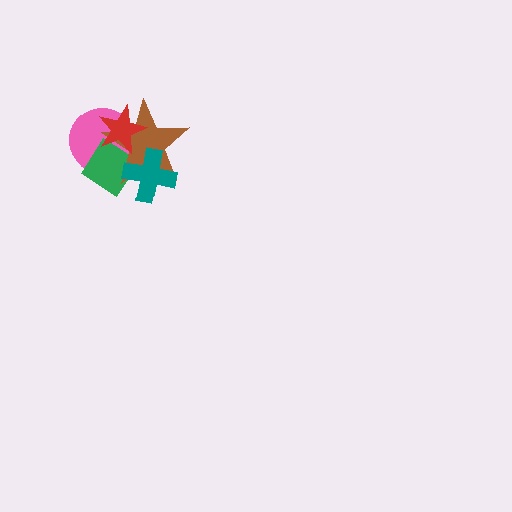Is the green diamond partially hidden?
Yes, it is partially covered by another shape.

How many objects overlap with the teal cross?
2 objects overlap with the teal cross.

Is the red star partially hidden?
No, no other shape covers it.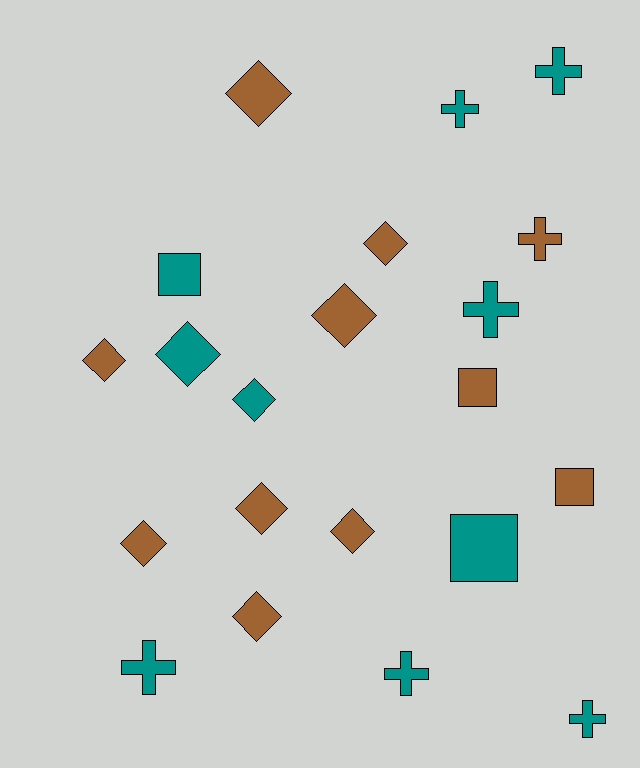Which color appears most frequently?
Brown, with 11 objects.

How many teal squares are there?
There are 2 teal squares.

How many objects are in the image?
There are 21 objects.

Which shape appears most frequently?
Diamond, with 10 objects.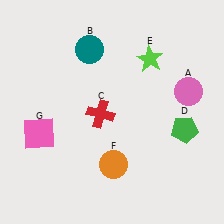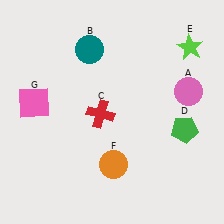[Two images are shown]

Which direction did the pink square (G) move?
The pink square (G) moved up.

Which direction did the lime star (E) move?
The lime star (E) moved right.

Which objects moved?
The objects that moved are: the lime star (E), the pink square (G).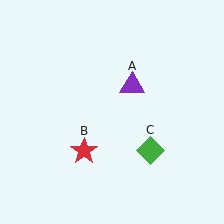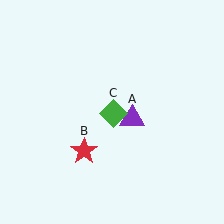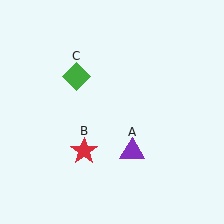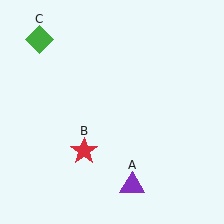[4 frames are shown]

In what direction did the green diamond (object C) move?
The green diamond (object C) moved up and to the left.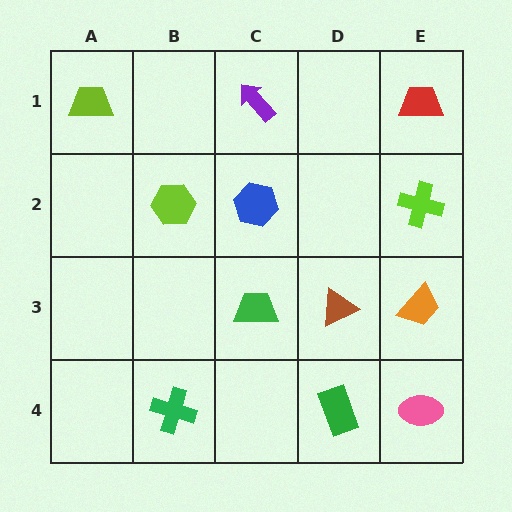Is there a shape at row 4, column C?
No, that cell is empty.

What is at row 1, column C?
A purple arrow.